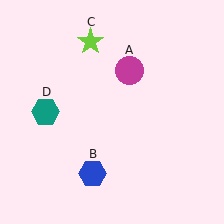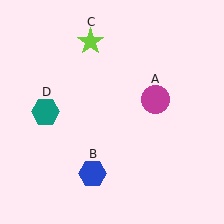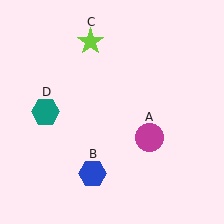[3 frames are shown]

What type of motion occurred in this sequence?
The magenta circle (object A) rotated clockwise around the center of the scene.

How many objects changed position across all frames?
1 object changed position: magenta circle (object A).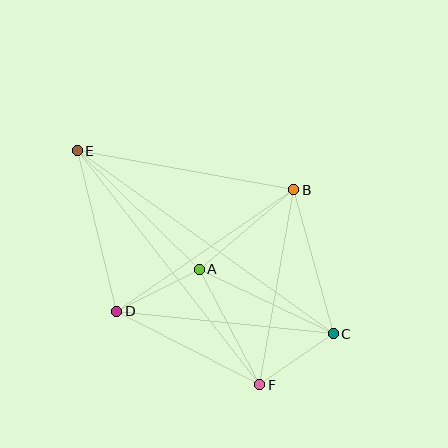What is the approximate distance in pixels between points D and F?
The distance between D and F is approximately 161 pixels.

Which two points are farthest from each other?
Points C and E are farthest from each other.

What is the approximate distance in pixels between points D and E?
The distance between D and E is approximately 165 pixels.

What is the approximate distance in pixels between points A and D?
The distance between A and D is approximately 93 pixels.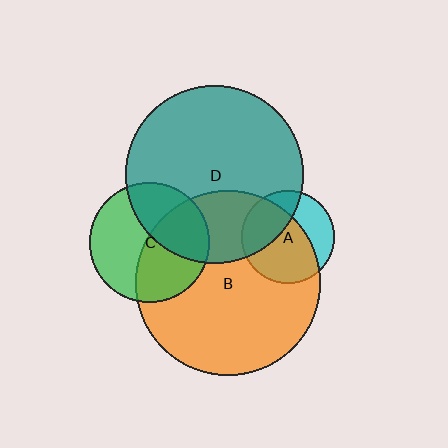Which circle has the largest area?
Circle B (orange).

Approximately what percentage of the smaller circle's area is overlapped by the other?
Approximately 65%.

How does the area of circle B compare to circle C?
Approximately 2.4 times.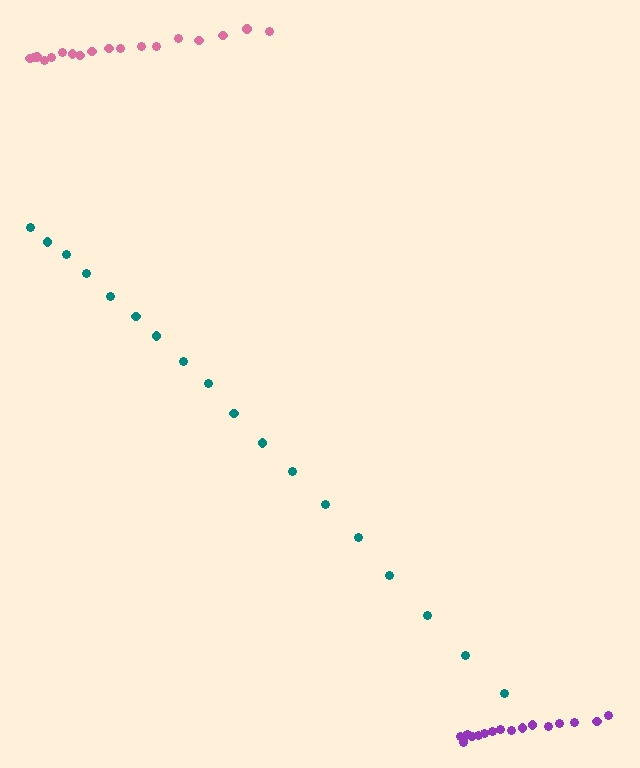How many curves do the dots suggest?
There are 3 distinct paths.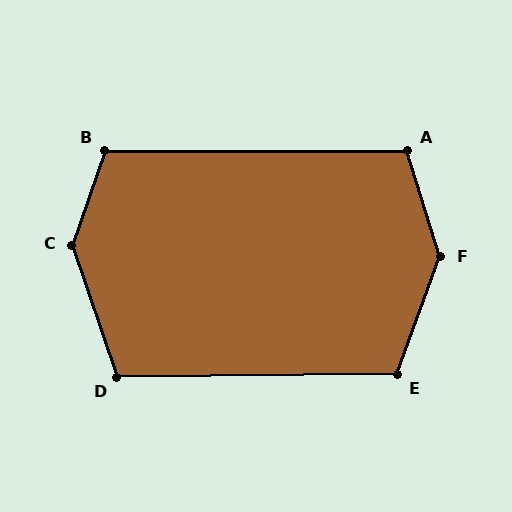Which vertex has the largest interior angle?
F, at approximately 143 degrees.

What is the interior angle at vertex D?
Approximately 108 degrees (obtuse).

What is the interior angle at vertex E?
Approximately 111 degrees (obtuse).